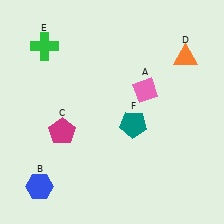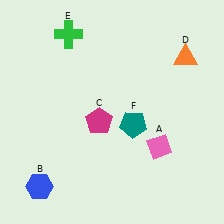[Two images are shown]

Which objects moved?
The objects that moved are: the pink diamond (A), the magenta pentagon (C), the green cross (E).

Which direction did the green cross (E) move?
The green cross (E) moved right.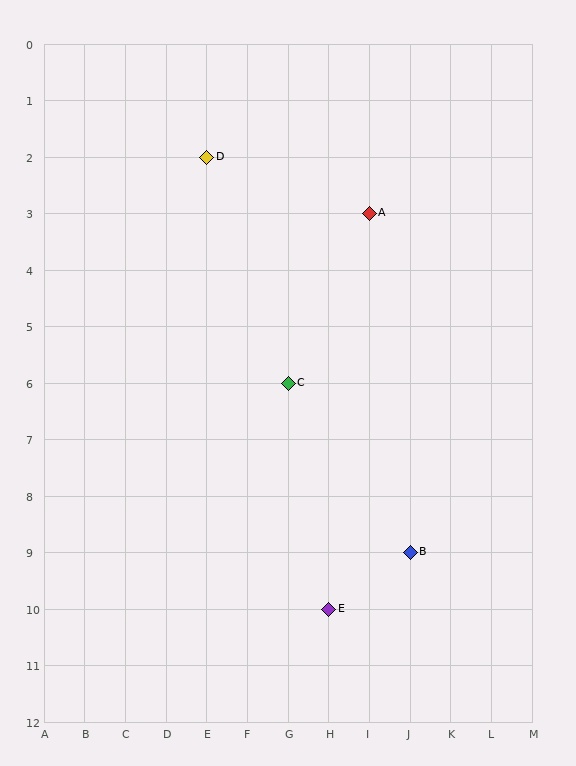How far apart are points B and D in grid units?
Points B and D are 5 columns and 7 rows apart (about 8.6 grid units diagonally).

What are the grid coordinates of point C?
Point C is at grid coordinates (G, 6).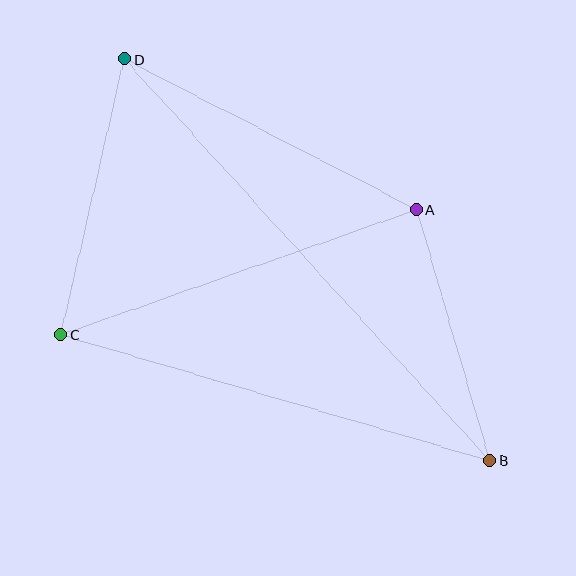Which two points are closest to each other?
Points A and B are closest to each other.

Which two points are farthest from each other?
Points B and D are farthest from each other.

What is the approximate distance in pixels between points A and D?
The distance between A and D is approximately 329 pixels.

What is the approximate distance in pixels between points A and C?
The distance between A and C is approximately 377 pixels.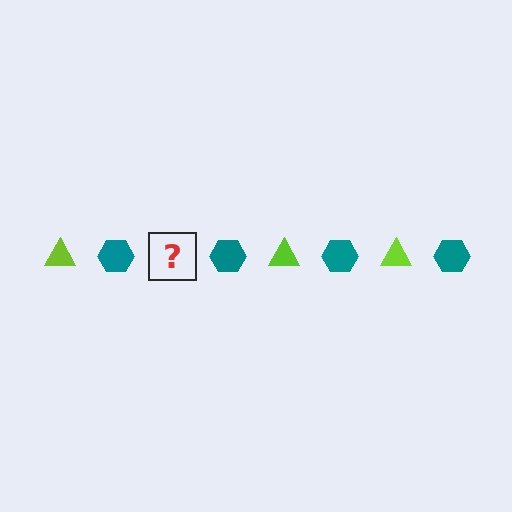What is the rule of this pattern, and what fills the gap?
The rule is that the pattern alternates between lime triangle and teal hexagon. The gap should be filled with a lime triangle.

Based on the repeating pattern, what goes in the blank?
The blank should be a lime triangle.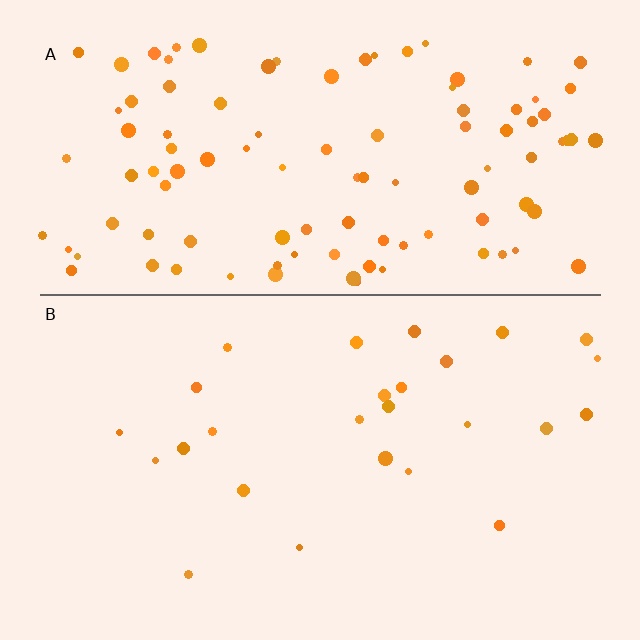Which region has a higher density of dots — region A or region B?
A (the top).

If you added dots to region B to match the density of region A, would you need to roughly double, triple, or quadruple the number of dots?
Approximately quadruple.